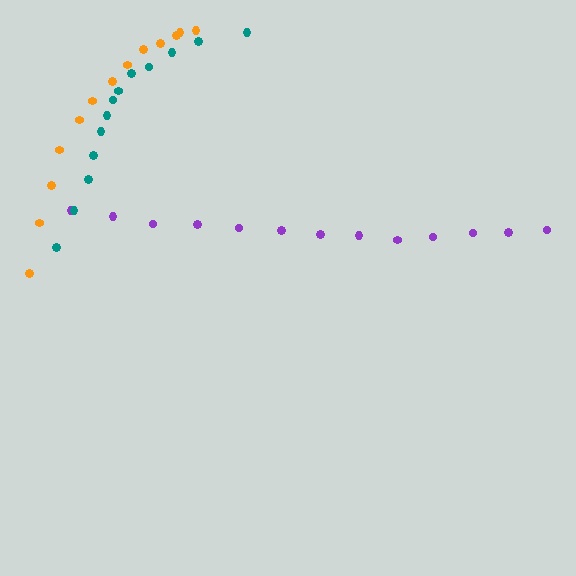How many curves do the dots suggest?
There are 3 distinct paths.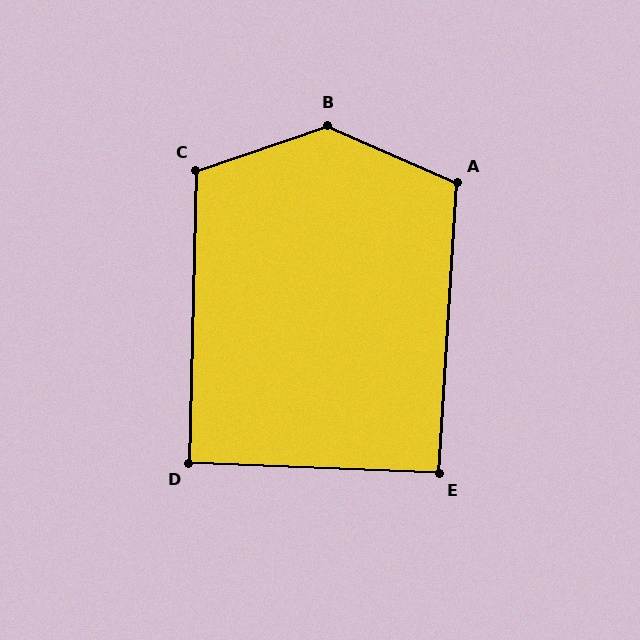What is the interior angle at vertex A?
Approximately 110 degrees (obtuse).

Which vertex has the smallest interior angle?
D, at approximately 91 degrees.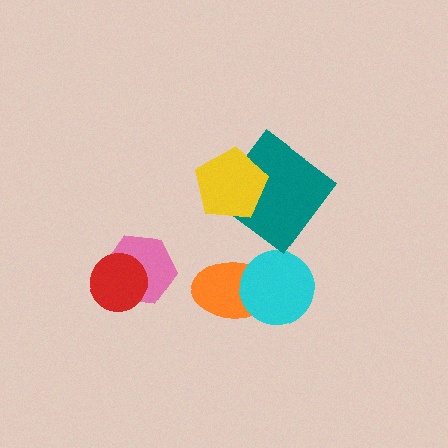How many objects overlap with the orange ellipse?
1 object overlaps with the orange ellipse.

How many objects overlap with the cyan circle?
1 object overlaps with the cyan circle.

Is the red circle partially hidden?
No, no other shape covers it.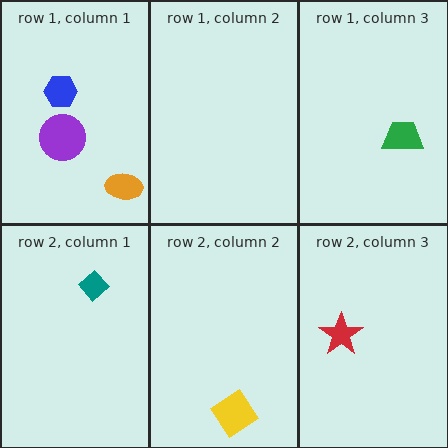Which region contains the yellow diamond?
The row 2, column 2 region.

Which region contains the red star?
The row 2, column 3 region.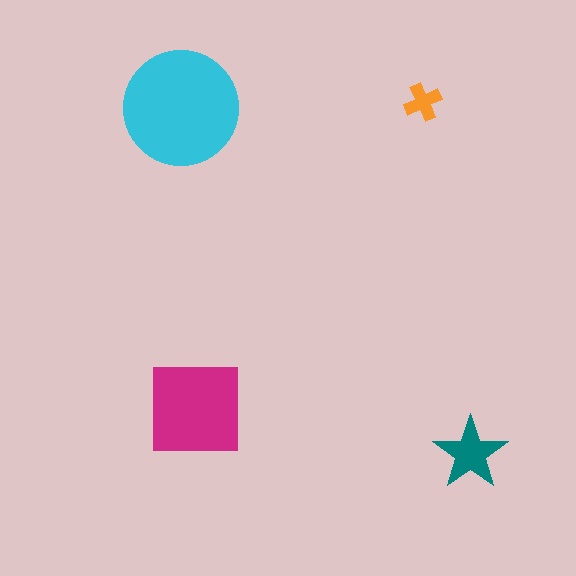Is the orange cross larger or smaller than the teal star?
Smaller.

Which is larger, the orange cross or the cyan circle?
The cyan circle.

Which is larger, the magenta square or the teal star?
The magenta square.